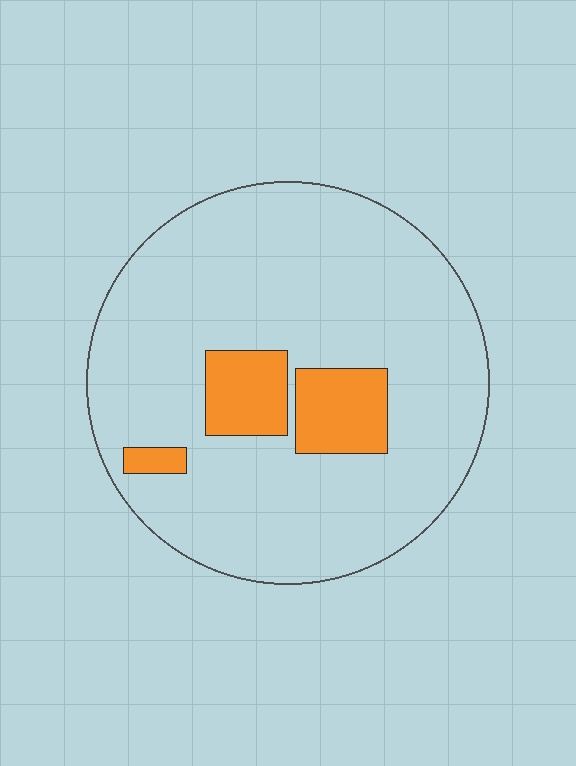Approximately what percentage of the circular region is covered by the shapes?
Approximately 15%.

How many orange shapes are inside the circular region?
3.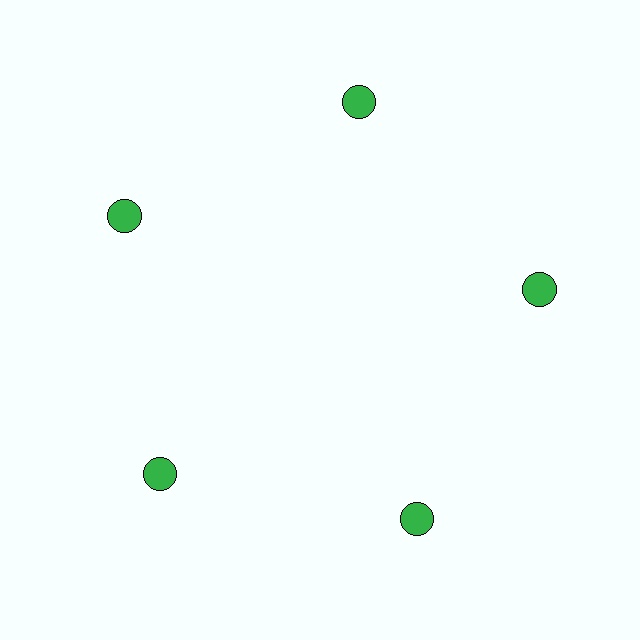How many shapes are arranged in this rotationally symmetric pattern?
There are 5 shapes, arranged in 5 groups of 1.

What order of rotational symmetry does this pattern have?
This pattern has 5-fold rotational symmetry.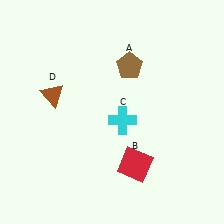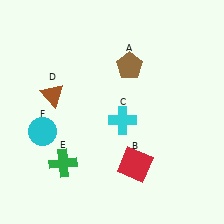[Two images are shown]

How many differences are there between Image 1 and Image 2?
There are 2 differences between the two images.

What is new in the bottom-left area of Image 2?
A cyan circle (F) was added in the bottom-left area of Image 2.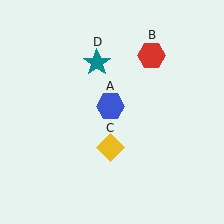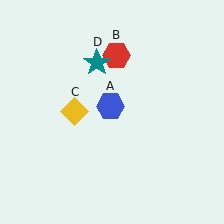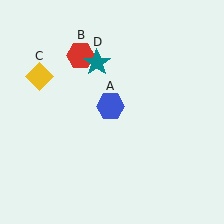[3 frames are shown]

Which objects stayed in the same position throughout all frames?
Blue hexagon (object A) and teal star (object D) remained stationary.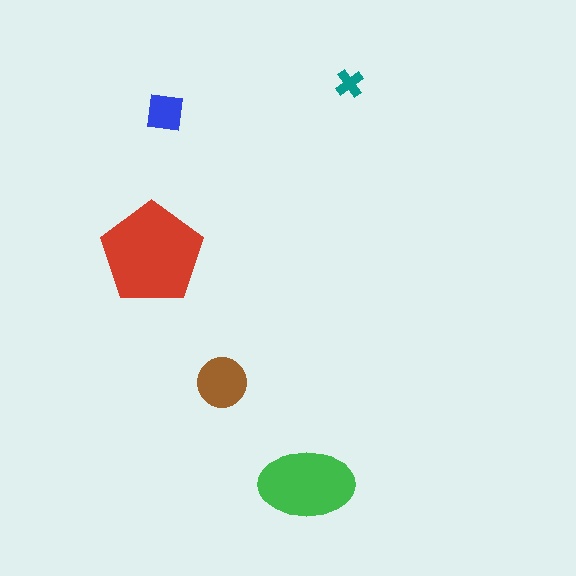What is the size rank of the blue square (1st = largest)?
4th.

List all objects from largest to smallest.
The red pentagon, the green ellipse, the brown circle, the blue square, the teal cross.